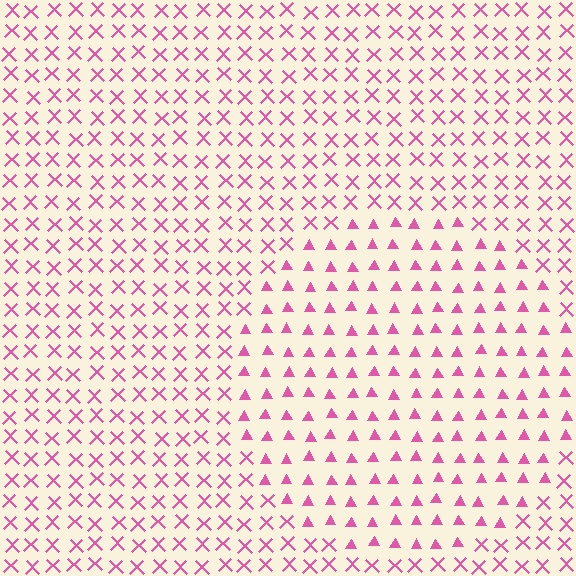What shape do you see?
I see a circle.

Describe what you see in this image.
The image is filled with small pink elements arranged in a uniform grid. A circle-shaped region contains triangles, while the surrounding area contains X marks. The boundary is defined purely by the change in element shape.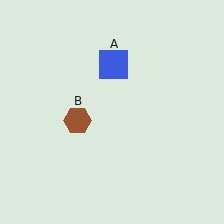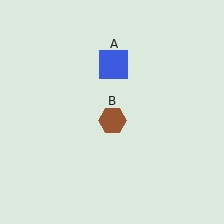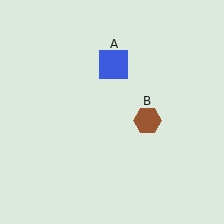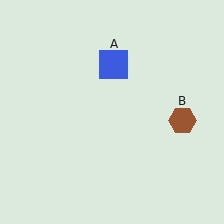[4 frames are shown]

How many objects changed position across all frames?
1 object changed position: brown hexagon (object B).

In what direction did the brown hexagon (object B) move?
The brown hexagon (object B) moved right.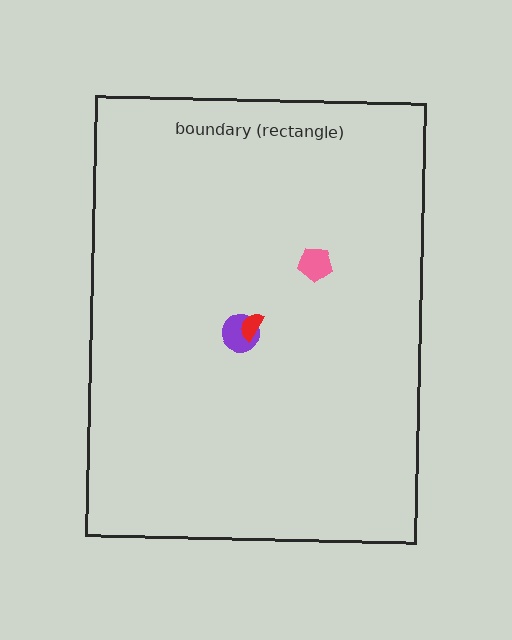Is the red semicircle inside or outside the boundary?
Inside.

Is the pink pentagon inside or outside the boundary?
Inside.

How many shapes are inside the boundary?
3 inside, 0 outside.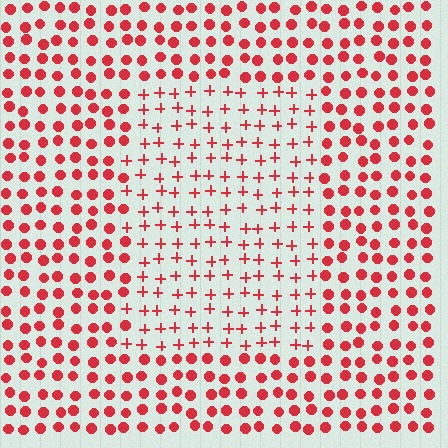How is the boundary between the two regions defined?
The boundary is defined by a change in element shape: plus signs inside vs. circles outside. All elements share the same color and spacing.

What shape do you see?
I see a rectangle.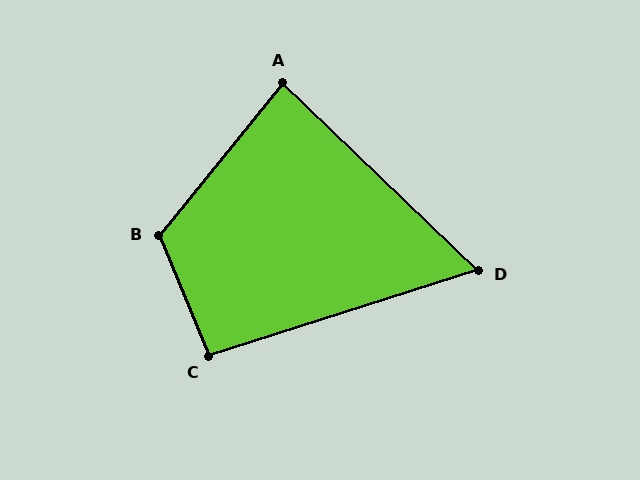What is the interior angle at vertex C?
Approximately 95 degrees (approximately right).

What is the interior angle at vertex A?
Approximately 85 degrees (approximately right).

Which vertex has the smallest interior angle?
D, at approximately 62 degrees.